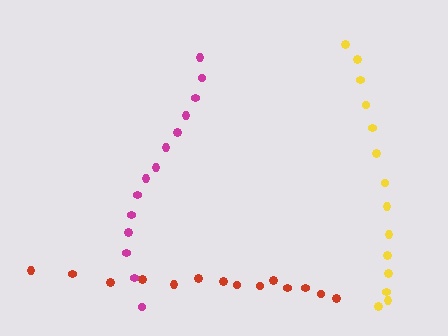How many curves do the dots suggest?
There are 3 distinct paths.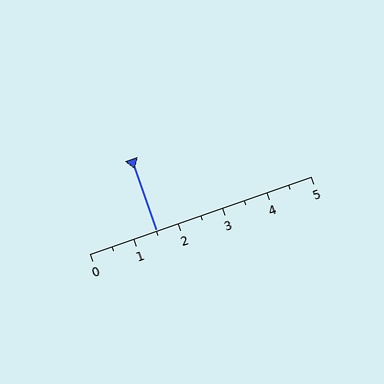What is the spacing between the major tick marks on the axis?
The major ticks are spaced 1 apart.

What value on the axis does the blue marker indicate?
The marker indicates approximately 1.5.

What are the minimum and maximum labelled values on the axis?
The axis runs from 0 to 5.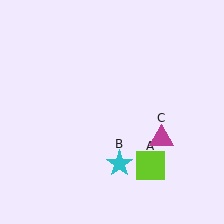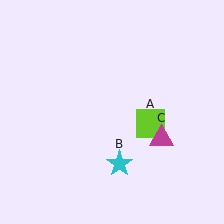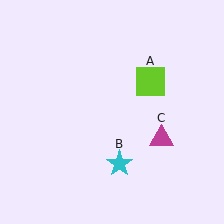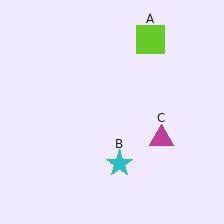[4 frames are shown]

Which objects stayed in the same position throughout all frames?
Cyan star (object B) and magenta triangle (object C) remained stationary.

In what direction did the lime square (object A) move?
The lime square (object A) moved up.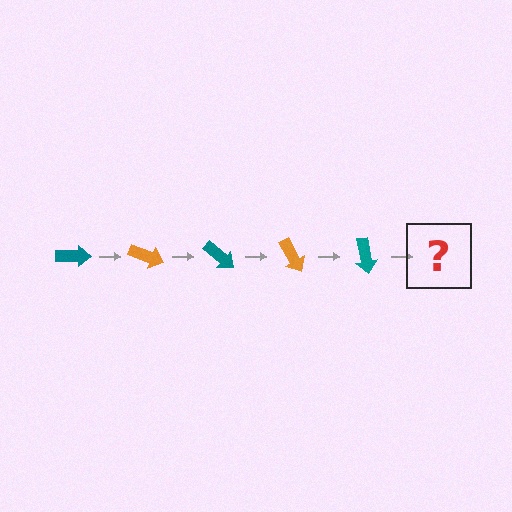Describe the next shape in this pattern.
It should be an orange arrow, rotated 100 degrees from the start.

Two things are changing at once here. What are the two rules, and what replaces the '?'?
The two rules are that it rotates 20 degrees each step and the color cycles through teal and orange. The '?' should be an orange arrow, rotated 100 degrees from the start.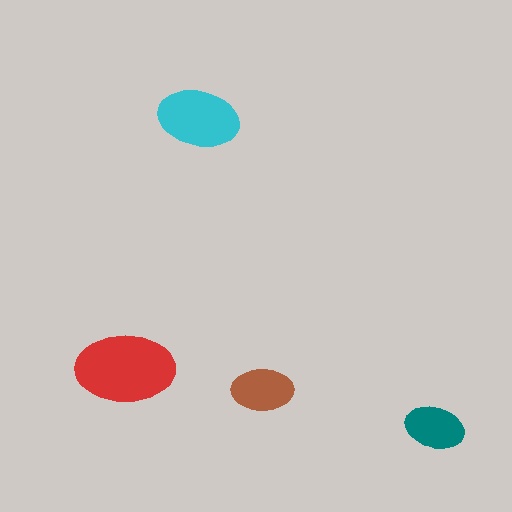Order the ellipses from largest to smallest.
the red one, the cyan one, the brown one, the teal one.